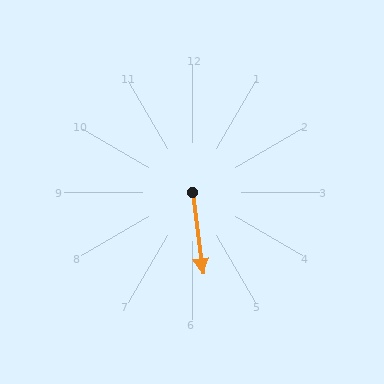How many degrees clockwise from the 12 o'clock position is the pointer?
Approximately 173 degrees.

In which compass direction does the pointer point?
South.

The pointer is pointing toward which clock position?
Roughly 6 o'clock.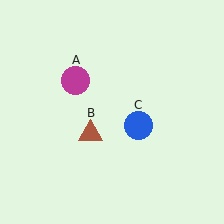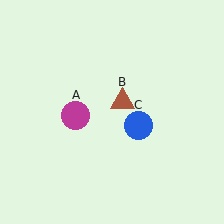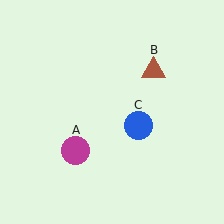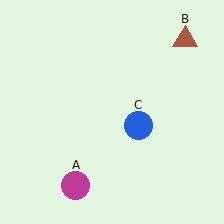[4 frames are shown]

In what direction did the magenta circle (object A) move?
The magenta circle (object A) moved down.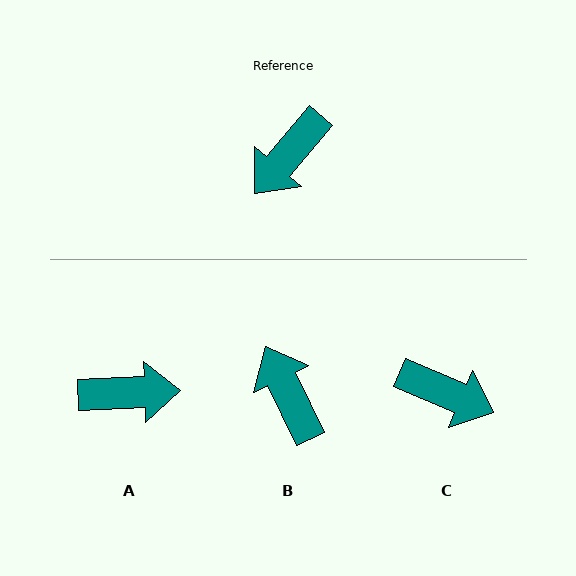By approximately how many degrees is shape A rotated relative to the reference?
Approximately 132 degrees counter-clockwise.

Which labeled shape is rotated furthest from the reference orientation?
A, about 132 degrees away.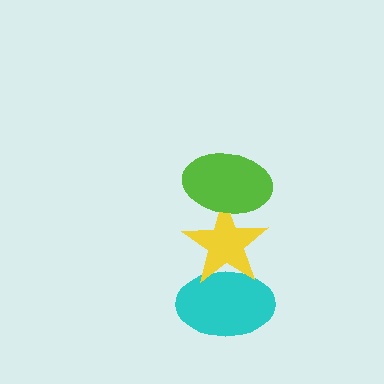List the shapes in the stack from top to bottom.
From top to bottom: the lime ellipse, the yellow star, the cyan ellipse.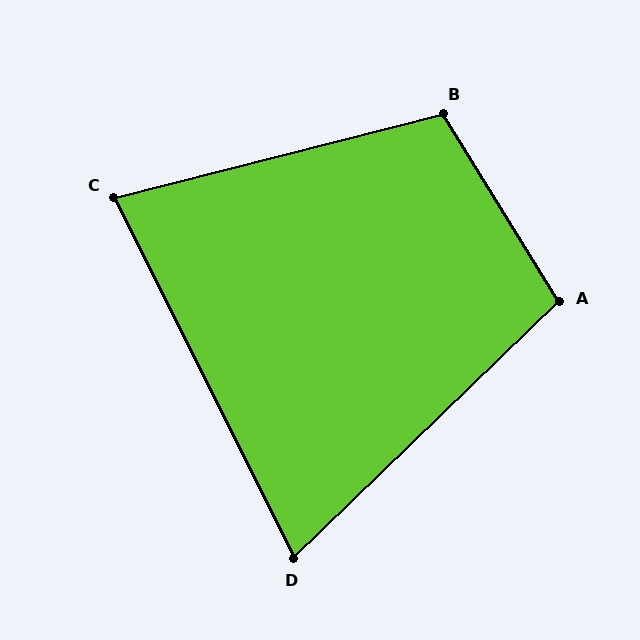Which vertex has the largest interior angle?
B, at approximately 108 degrees.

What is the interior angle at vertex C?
Approximately 78 degrees (acute).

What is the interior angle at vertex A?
Approximately 102 degrees (obtuse).